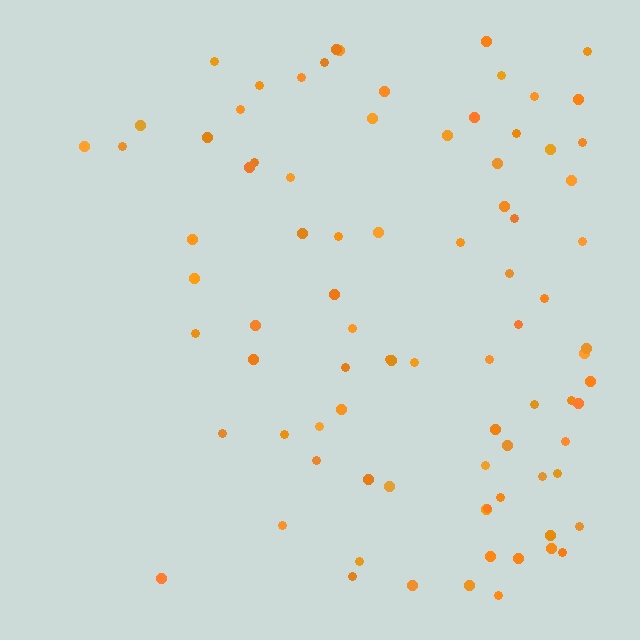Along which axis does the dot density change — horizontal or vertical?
Horizontal.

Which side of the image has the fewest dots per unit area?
The left.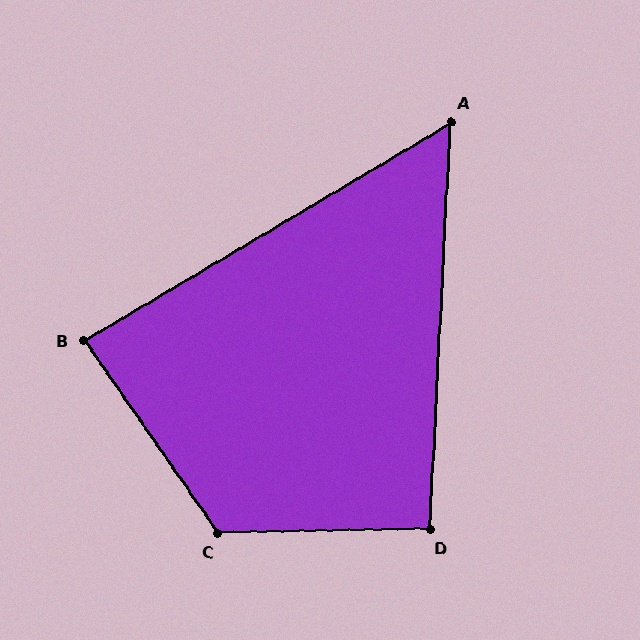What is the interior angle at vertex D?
Approximately 94 degrees (approximately right).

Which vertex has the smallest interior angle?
A, at approximately 56 degrees.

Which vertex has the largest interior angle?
C, at approximately 124 degrees.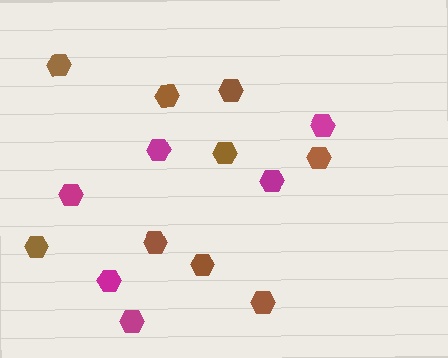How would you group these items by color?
There are 2 groups: one group of magenta hexagons (6) and one group of brown hexagons (9).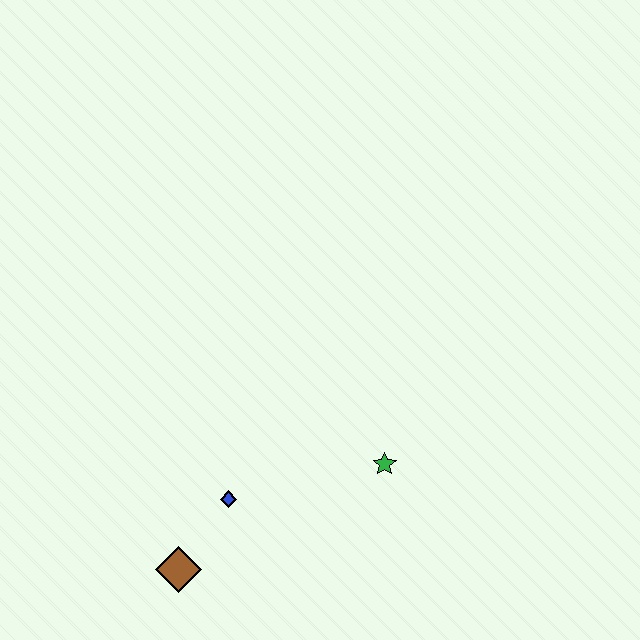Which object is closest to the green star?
The blue diamond is closest to the green star.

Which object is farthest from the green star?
The brown diamond is farthest from the green star.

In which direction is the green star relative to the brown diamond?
The green star is to the right of the brown diamond.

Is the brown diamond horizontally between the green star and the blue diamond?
No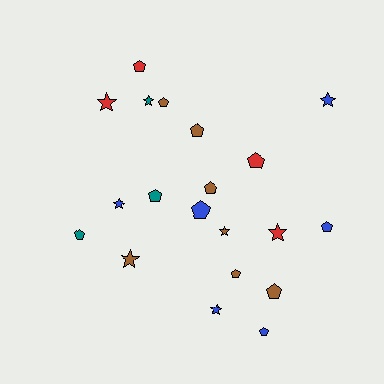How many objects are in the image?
There are 20 objects.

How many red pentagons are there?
There are 2 red pentagons.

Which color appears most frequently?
Brown, with 7 objects.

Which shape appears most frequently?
Pentagon, with 12 objects.